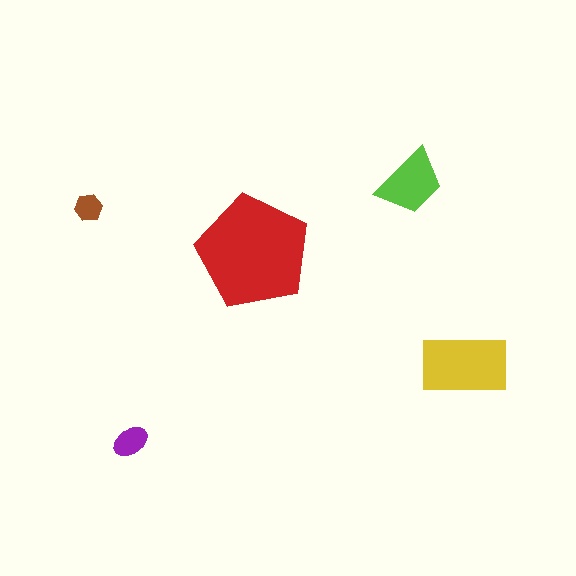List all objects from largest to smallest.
The red pentagon, the yellow rectangle, the lime trapezoid, the purple ellipse, the brown hexagon.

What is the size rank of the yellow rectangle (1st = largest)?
2nd.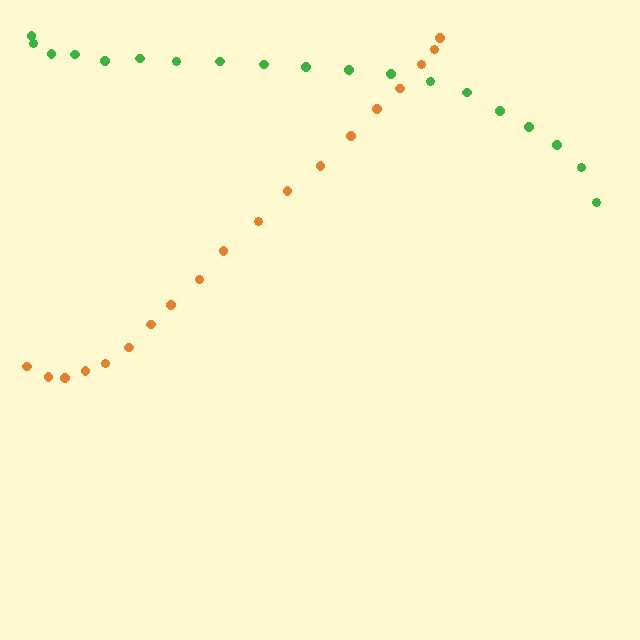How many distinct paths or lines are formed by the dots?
There are 2 distinct paths.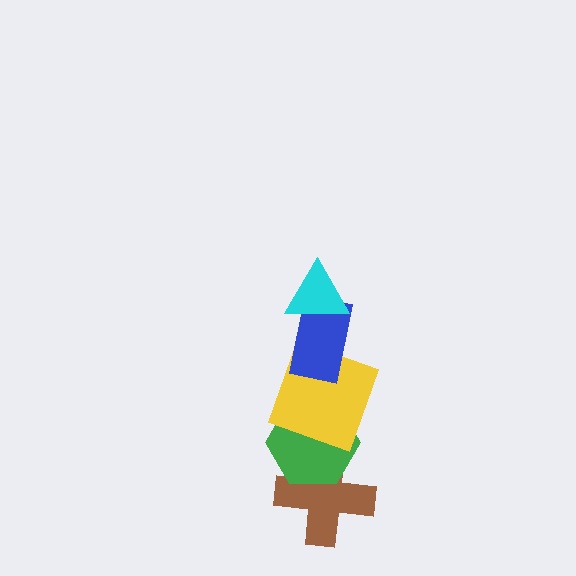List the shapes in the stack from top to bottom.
From top to bottom: the cyan triangle, the blue rectangle, the yellow square, the green hexagon, the brown cross.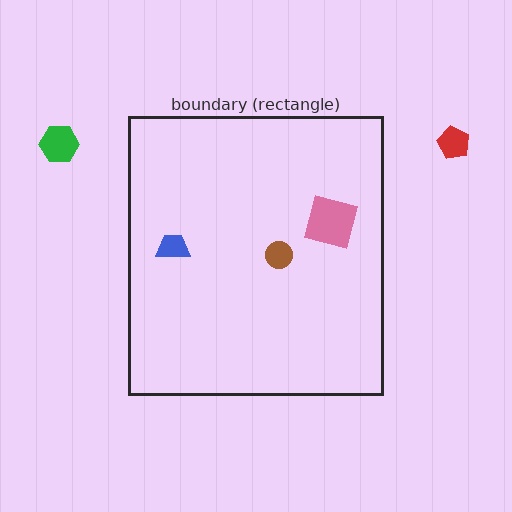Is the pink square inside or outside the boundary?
Inside.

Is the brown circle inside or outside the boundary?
Inside.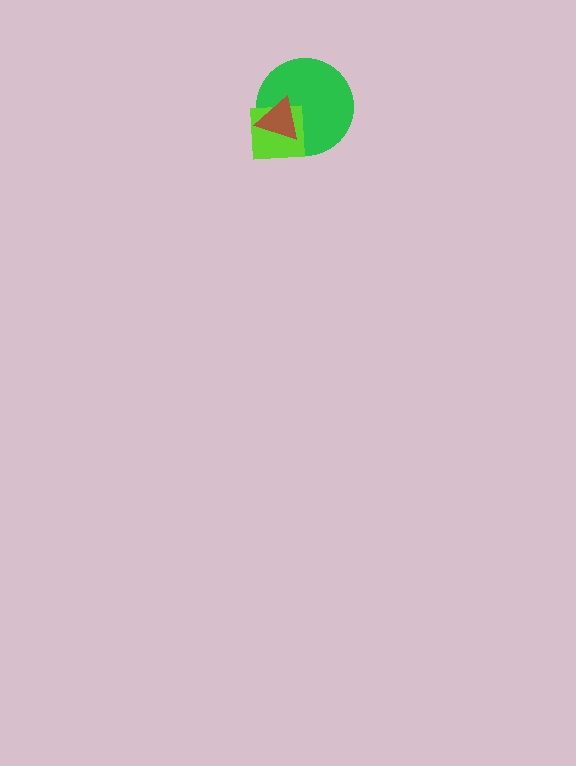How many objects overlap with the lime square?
2 objects overlap with the lime square.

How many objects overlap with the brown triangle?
2 objects overlap with the brown triangle.